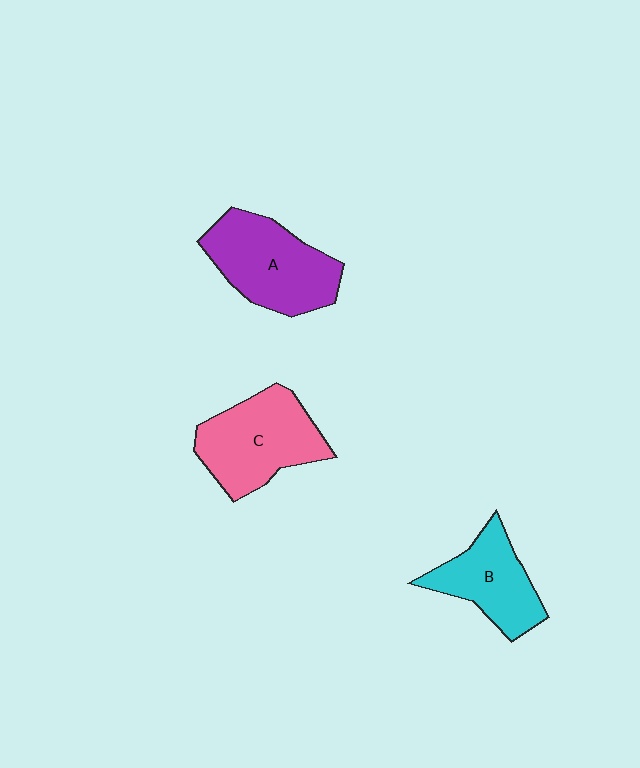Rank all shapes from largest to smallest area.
From largest to smallest: A (purple), C (pink), B (cyan).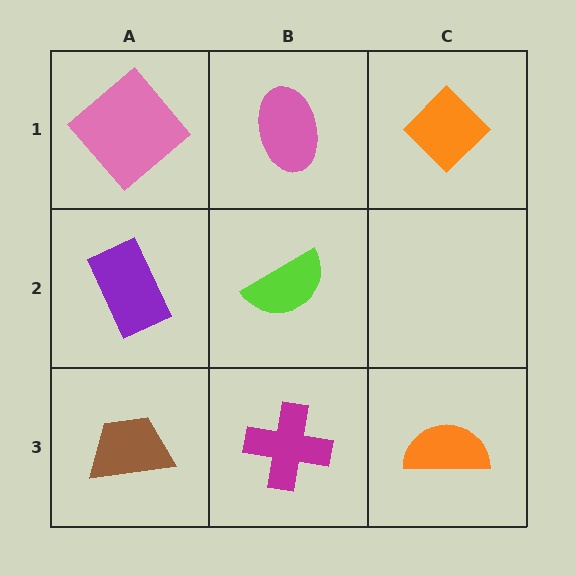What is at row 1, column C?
An orange diamond.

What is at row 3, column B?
A magenta cross.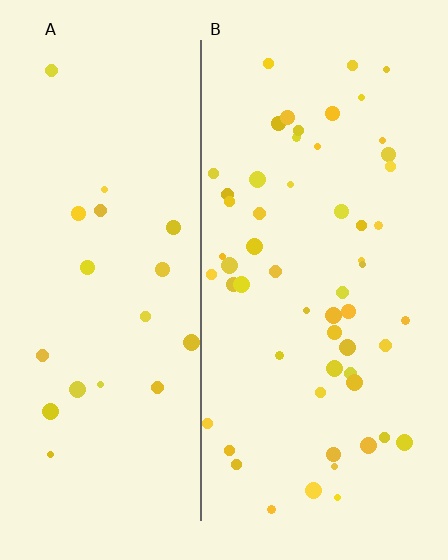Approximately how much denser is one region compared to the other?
Approximately 2.9× — region B over region A.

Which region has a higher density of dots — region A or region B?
B (the right).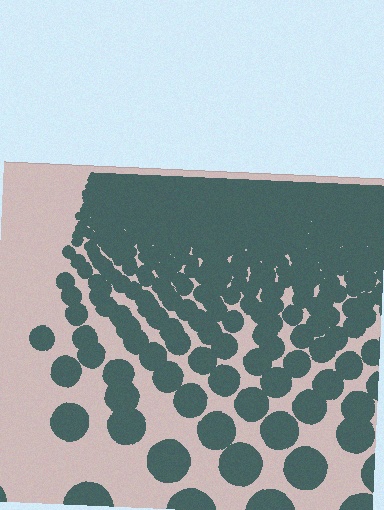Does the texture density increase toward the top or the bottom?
Density increases toward the top.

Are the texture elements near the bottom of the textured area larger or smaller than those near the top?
Larger. Near the bottom, elements are closer to the viewer and appear at a bigger on-screen size.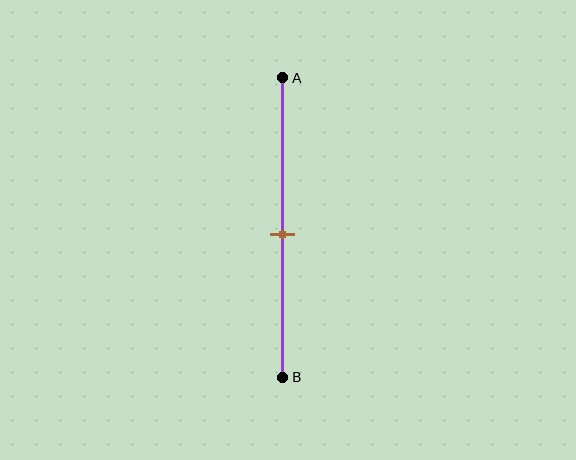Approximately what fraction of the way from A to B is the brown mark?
The brown mark is approximately 50% of the way from A to B.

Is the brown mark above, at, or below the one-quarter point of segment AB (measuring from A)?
The brown mark is below the one-quarter point of segment AB.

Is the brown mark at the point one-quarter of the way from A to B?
No, the mark is at about 50% from A, not at the 25% one-quarter point.